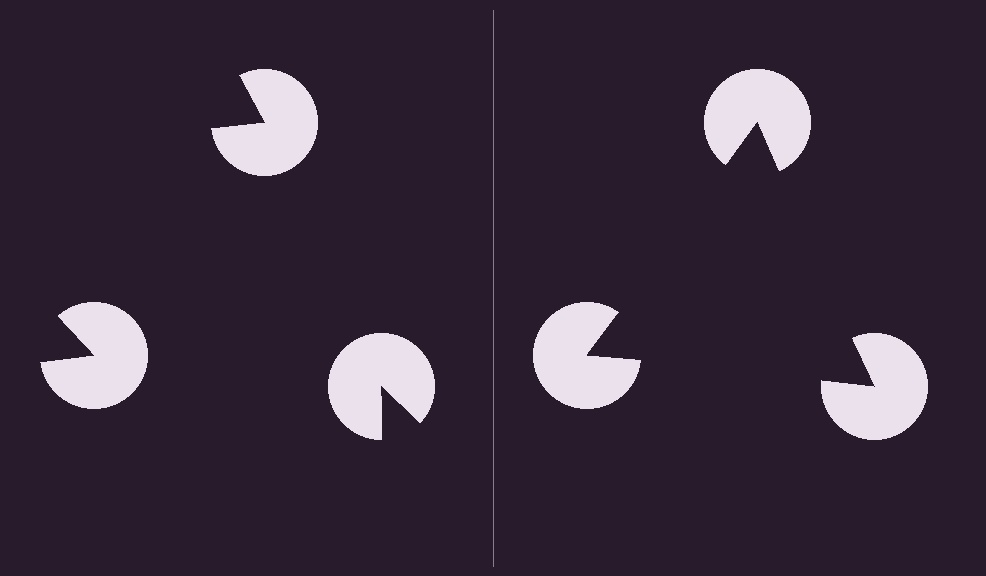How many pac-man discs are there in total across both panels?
6 — 3 on each side.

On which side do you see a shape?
An illusory triangle appears on the right side. On the left side the wedge cuts are rotated, so no coherent shape forms.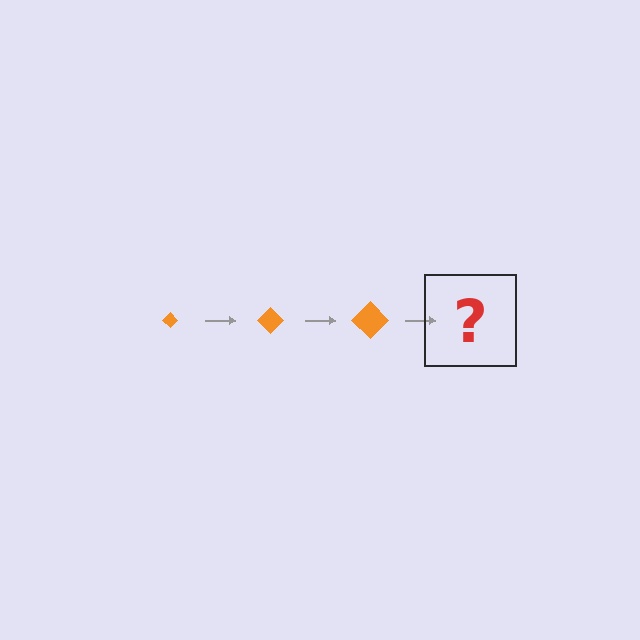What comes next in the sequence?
The next element should be an orange diamond, larger than the previous one.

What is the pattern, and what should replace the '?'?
The pattern is that the diamond gets progressively larger each step. The '?' should be an orange diamond, larger than the previous one.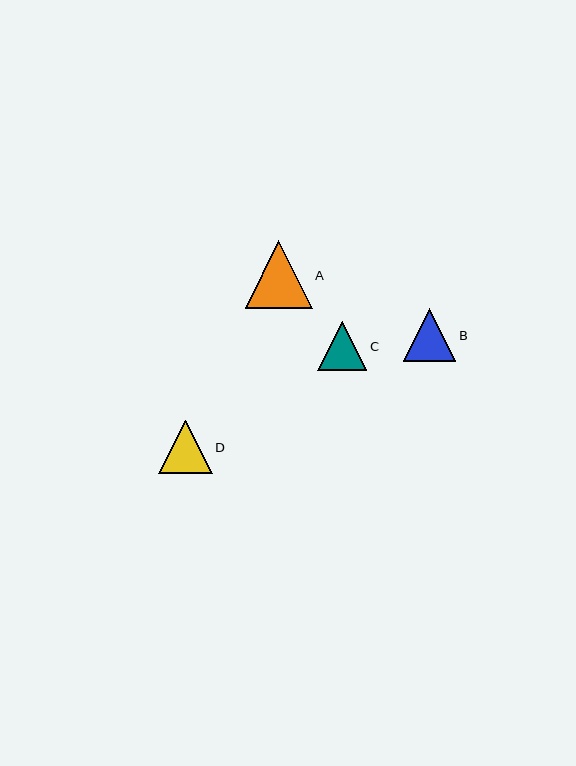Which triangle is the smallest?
Triangle C is the smallest with a size of approximately 49 pixels.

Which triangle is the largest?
Triangle A is the largest with a size of approximately 67 pixels.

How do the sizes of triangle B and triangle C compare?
Triangle B and triangle C are approximately the same size.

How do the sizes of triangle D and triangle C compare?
Triangle D and triangle C are approximately the same size.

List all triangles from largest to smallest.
From largest to smallest: A, D, B, C.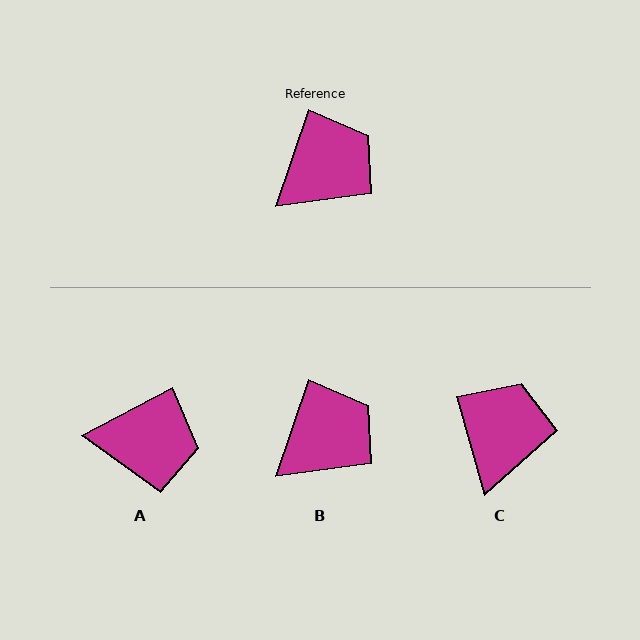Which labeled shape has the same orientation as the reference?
B.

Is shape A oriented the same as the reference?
No, it is off by about 44 degrees.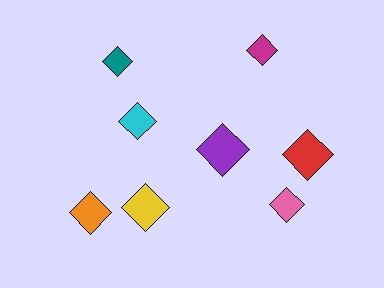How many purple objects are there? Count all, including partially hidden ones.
There is 1 purple object.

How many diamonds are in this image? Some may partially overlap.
There are 8 diamonds.